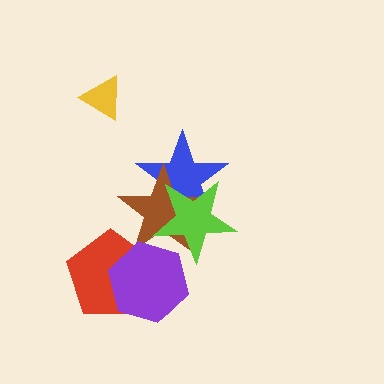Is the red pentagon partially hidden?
Yes, it is partially covered by another shape.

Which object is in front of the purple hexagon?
The lime star is in front of the purple hexagon.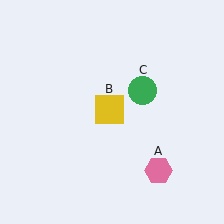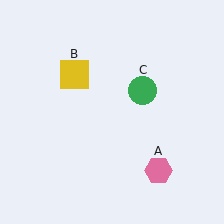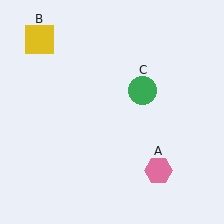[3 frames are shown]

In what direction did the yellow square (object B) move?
The yellow square (object B) moved up and to the left.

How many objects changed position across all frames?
1 object changed position: yellow square (object B).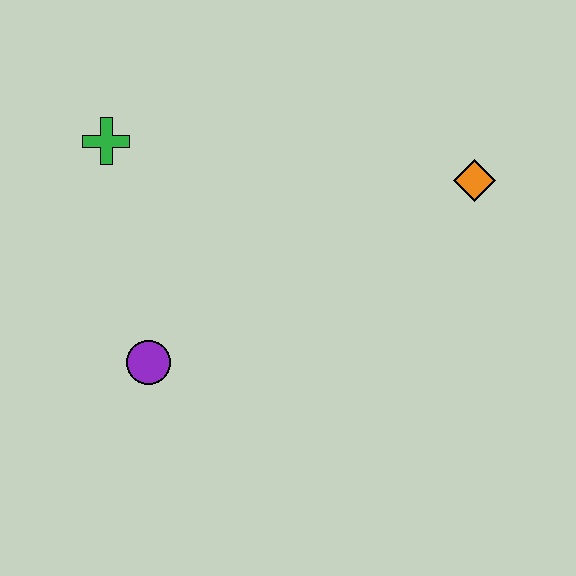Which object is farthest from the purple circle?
The orange diamond is farthest from the purple circle.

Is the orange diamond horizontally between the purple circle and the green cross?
No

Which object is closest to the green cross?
The purple circle is closest to the green cross.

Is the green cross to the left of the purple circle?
Yes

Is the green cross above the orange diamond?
Yes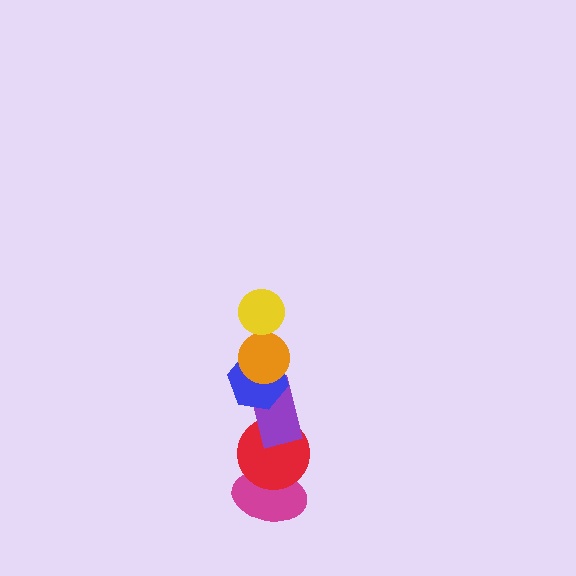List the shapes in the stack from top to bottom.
From top to bottom: the yellow circle, the orange circle, the blue hexagon, the purple rectangle, the red circle, the magenta ellipse.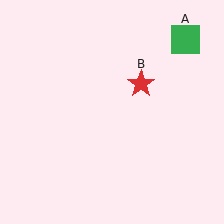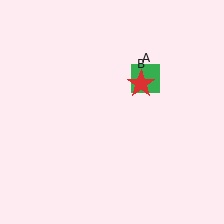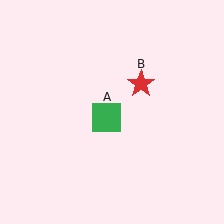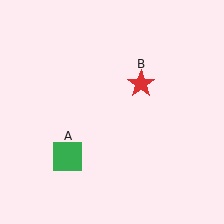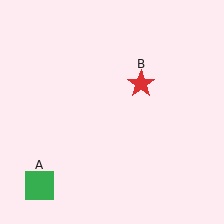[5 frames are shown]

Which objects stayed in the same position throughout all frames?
Red star (object B) remained stationary.